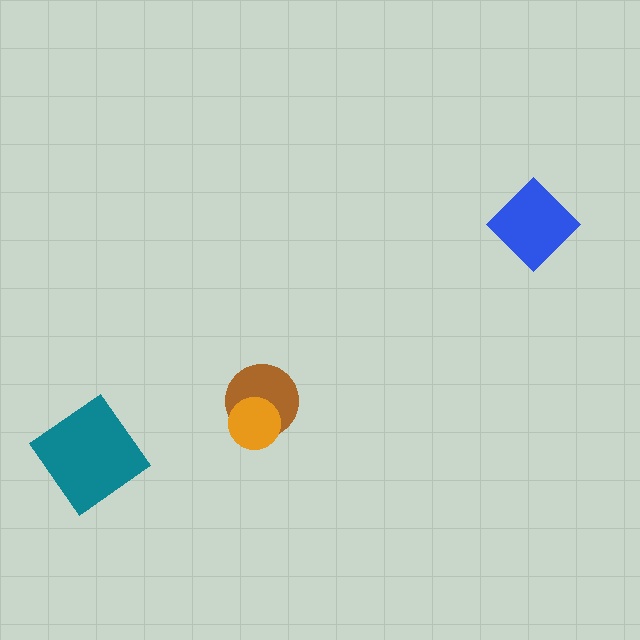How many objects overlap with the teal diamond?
0 objects overlap with the teal diamond.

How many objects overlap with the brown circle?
1 object overlaps with the brown circle.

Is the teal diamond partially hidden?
No, no other shape covers it.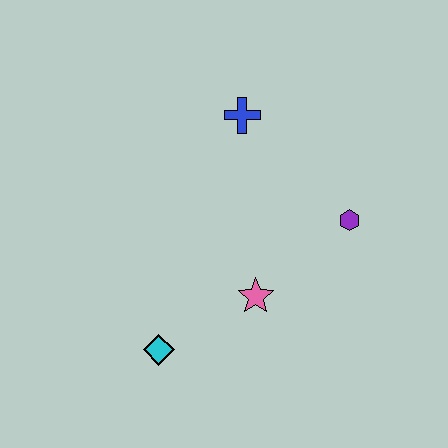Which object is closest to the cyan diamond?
The pink star is closest to the cyan diamond.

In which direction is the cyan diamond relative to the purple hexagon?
The cyan diamond is to the left of the purple hexagon.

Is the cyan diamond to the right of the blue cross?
No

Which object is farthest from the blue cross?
The cyan diamond is farthest from the blue cross.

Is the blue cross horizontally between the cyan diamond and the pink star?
Yes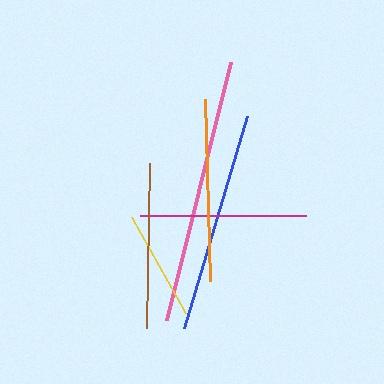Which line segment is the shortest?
The yellow line is the shortest at approximately 109 pixels.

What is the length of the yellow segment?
The yellow segment is approximately 109 pixels long.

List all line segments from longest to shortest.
From longest to shortest: pink, blue, orange, magenta, brown, yellow.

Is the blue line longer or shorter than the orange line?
The blue line is longer than the orange line.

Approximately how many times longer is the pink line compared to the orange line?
The pink line is approximately 1.5 times the length of the orange line.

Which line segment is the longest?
The pink line is the longest at approximately 266 pixels.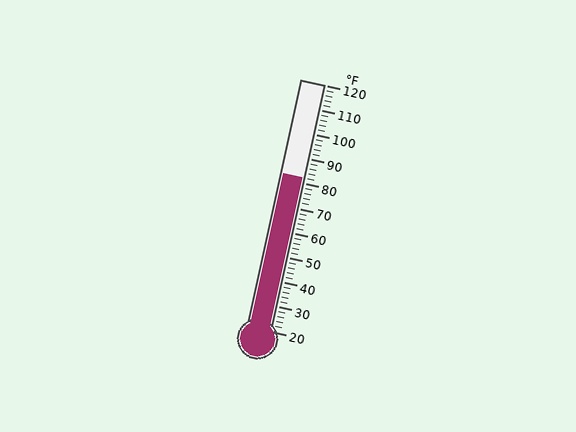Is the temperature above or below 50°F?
The temperature is above 50°F.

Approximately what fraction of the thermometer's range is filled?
The thermometer is filled to approximately 60% of its range.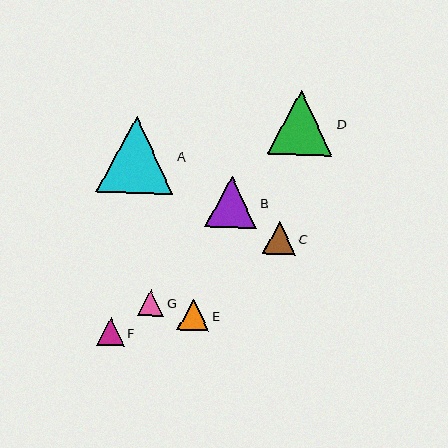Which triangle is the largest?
Triangle A is the largest with a size of approximately 77 pixels.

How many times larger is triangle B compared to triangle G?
Triangle B is approximately 2.0 times the size of triangle G.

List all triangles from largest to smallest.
From largest to smallest: A, D, B, C, E, F, G.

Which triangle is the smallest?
Triangle G is the smallest with a size of approximately 26 pixels.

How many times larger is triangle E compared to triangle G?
Triangle E is approximately 1.2 times the size of triangle G.